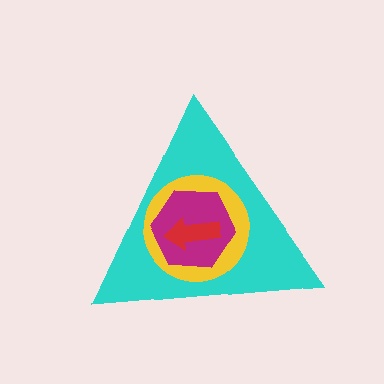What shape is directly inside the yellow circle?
The magenta hexagon.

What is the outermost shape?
The cyan triangle.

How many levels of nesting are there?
4.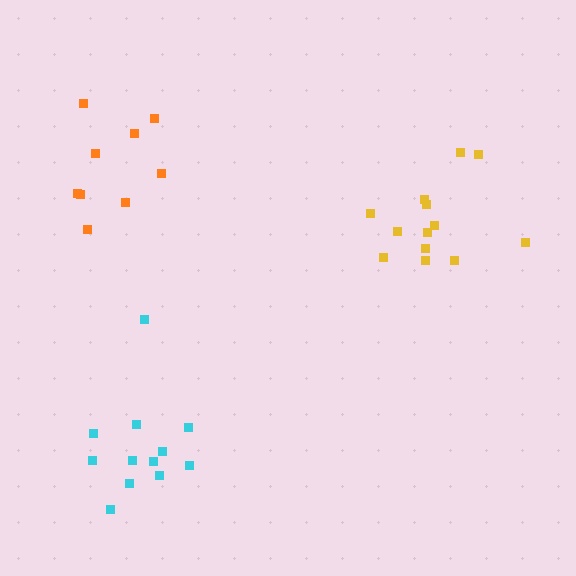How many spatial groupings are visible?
There are 3 spatial groupings.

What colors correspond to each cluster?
The clusters are colored: cyan, orange, yellow.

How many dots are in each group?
Group 1: 12 dots, Group 2: 9 dots, Group 3: 13 dots (34 total).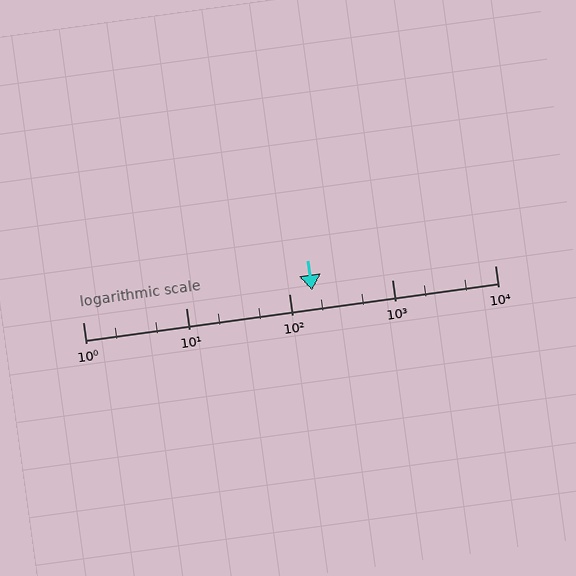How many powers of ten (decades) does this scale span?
The scale spans 4 decades, from 1 to 10000.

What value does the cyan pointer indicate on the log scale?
The pointer indicates approximately 170.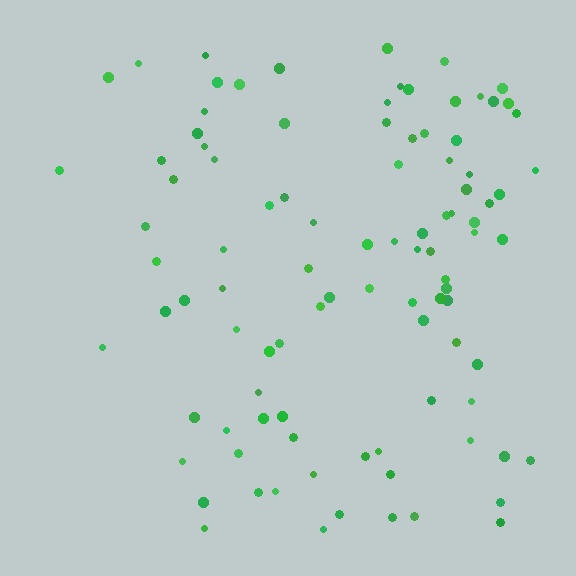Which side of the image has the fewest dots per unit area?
The left.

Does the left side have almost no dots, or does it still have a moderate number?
Still a moderate number, just noticeably fewer than the right.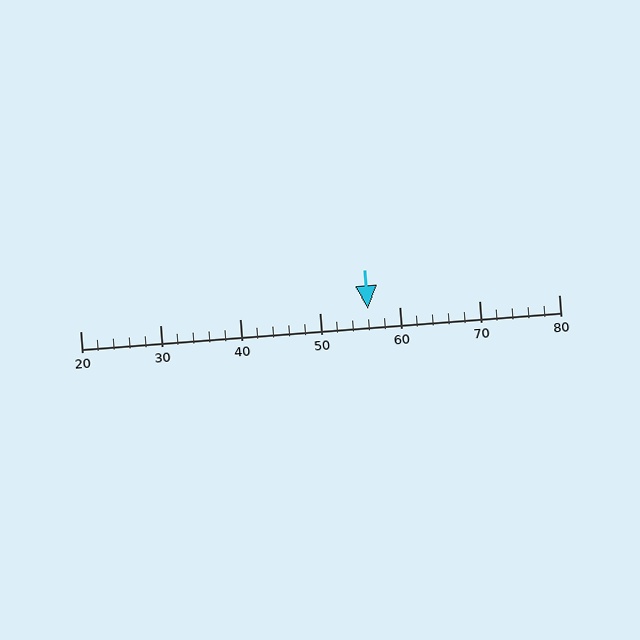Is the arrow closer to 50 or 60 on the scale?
The arrow is closer to 60.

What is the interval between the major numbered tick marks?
The major tick marks are spaced 10 units apart.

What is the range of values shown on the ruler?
The ruler shows values from 20 to 80.